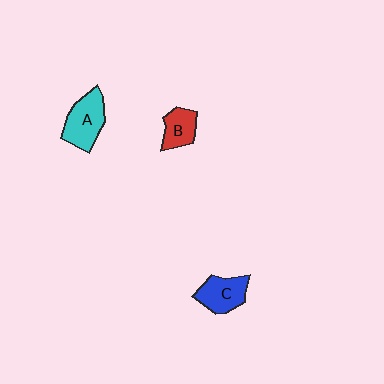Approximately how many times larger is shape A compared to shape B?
Approximately 1.5 times.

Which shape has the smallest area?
Shape B (red).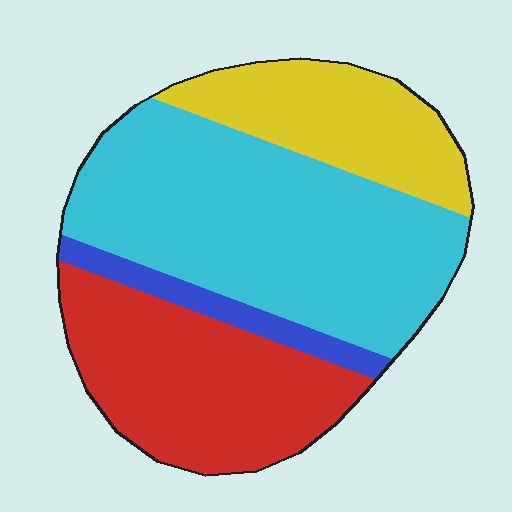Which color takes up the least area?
Blue, at roughly 5%.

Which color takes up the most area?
Cyan, at roughly 45%.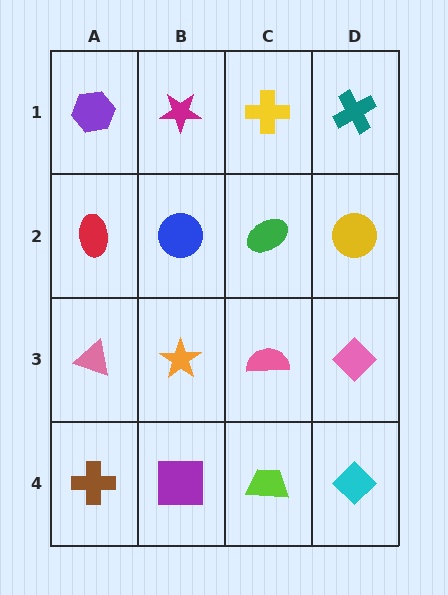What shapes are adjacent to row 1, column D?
A yellow circle (row 2, column D), a yellow cross (row 1, column C).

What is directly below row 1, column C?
A green ellipse.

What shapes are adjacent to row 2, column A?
A purple hexagon (row 1, column A), a pink triangle (row 3, column A), a blue circle (row 2, column B).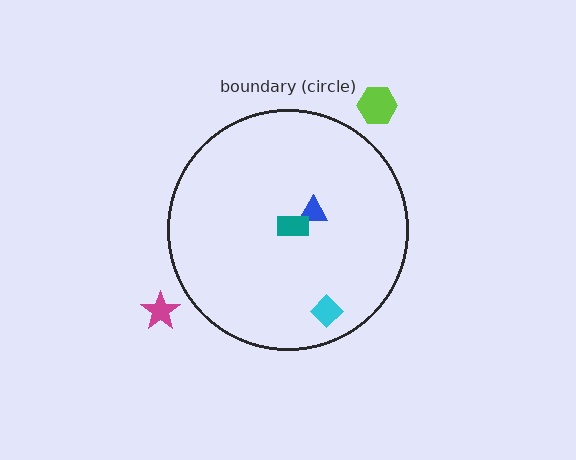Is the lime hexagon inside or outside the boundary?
Outside.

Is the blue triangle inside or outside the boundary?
Inside.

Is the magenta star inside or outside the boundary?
Outside.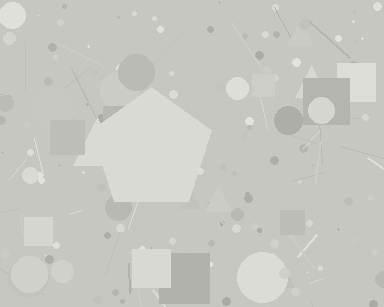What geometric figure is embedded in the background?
A pentagon is embedded in the background.